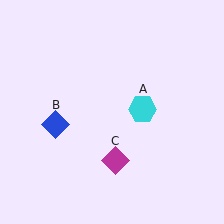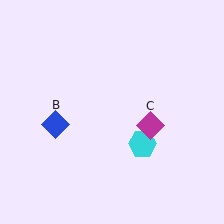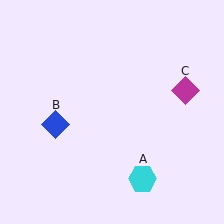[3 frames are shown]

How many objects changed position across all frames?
2 objects changed position: cyan hexagon (object A), magenta diamond (object C).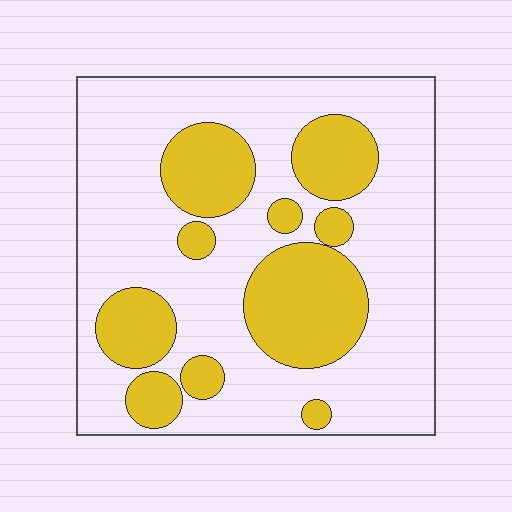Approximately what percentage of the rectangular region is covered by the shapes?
Approximately 30%.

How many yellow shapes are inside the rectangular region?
10.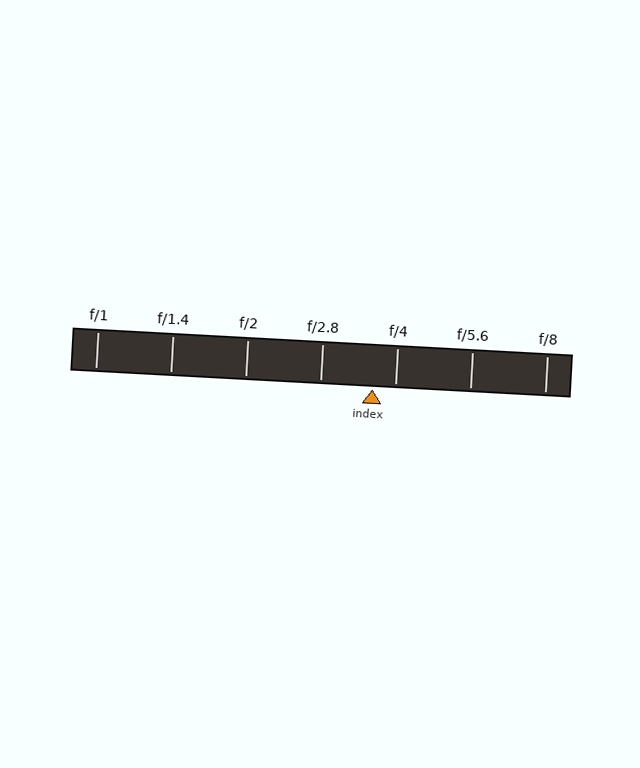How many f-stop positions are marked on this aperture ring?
There are 7 f-stop positions marked.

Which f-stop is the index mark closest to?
The index mark is closest to f/4.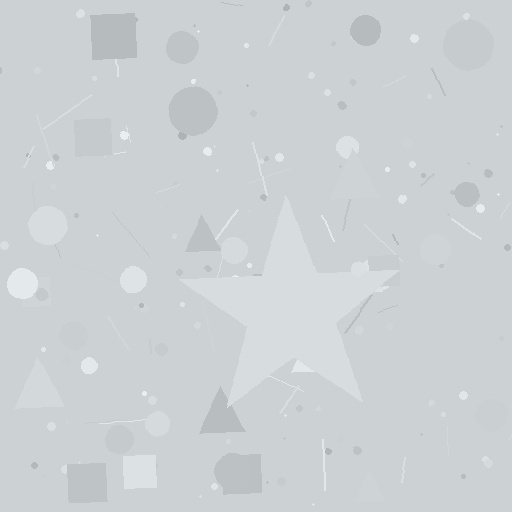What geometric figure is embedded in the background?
A star is embedded in the background.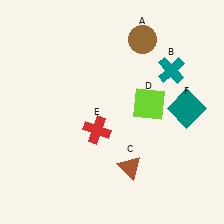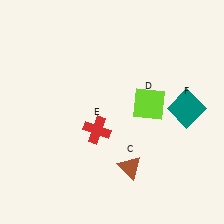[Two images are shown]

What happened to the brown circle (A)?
The brown circle (A) was removed in Image 2. It was in the top-right area of Image 1.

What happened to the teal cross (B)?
The teal cross (B) was removed in Image 2. It was in the top-right area of Image 1.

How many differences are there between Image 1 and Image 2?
There are 2 differences between the two images.